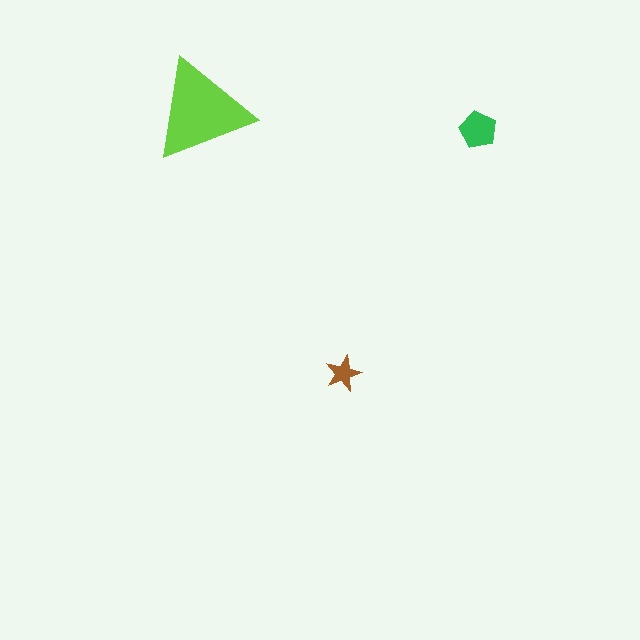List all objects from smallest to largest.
The brown star, the green pentagon, the lime triangle.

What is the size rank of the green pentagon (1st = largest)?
2nd.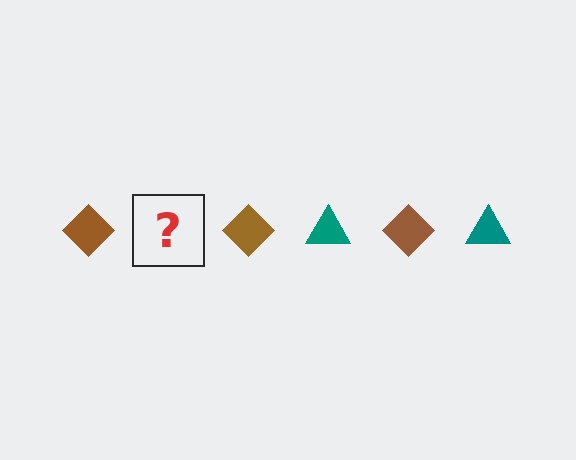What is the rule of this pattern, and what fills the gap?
The rule is that the pattern alternates between brown diamond and teal triangle. The gap should be filled with a teal triangle.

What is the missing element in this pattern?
The missing element is a teal triangle.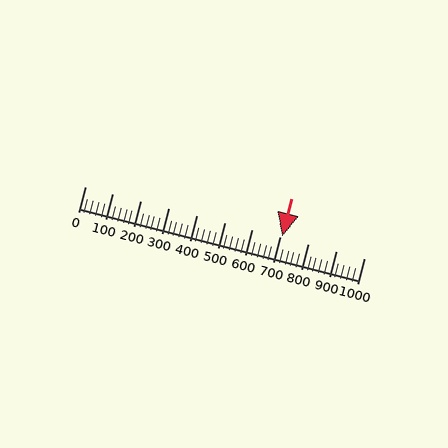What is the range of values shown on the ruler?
The ruler shows values from 0 to 1000.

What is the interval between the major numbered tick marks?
The major tick marks are spaced 100 units apart.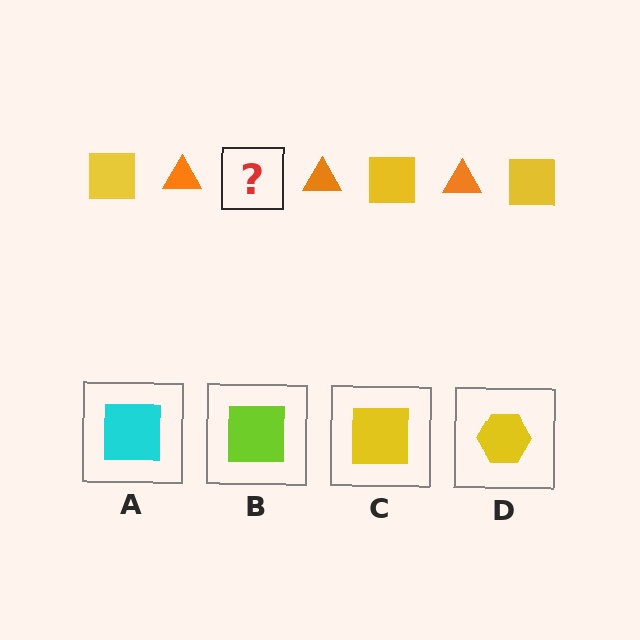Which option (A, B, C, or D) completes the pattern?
C.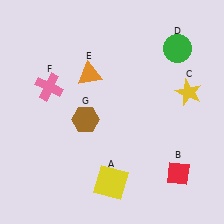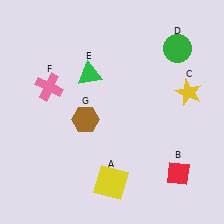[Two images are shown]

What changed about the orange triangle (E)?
In Image 1, E is orange. In Image 2, it changed to green.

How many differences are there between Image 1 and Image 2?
There is 1 difference between the two images.